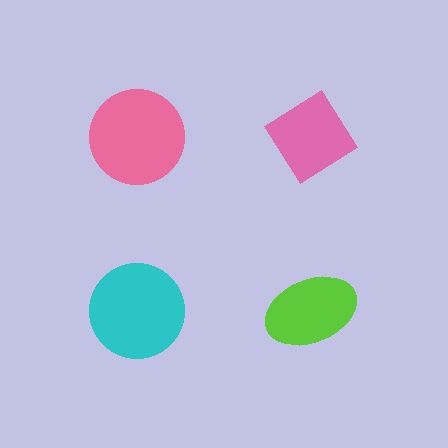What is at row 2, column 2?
A lime ellipse.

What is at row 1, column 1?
A pink circle.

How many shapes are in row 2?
2 shapes.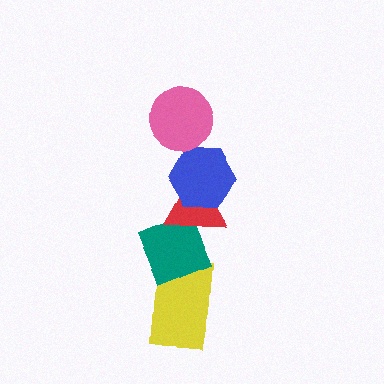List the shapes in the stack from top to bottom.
From top to bottom: the pink circle, the blue hexagon, the red triangle, the teal diamond, the yellow rectangle.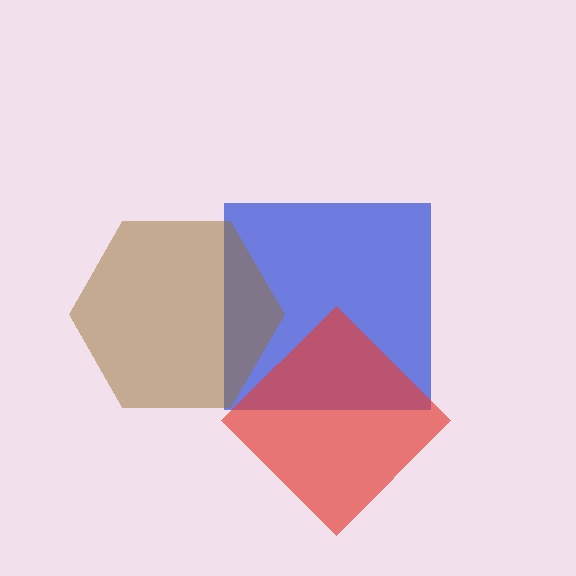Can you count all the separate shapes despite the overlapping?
Yes, there are 3 separate shapes.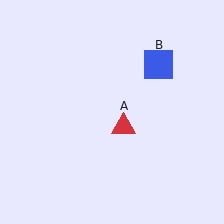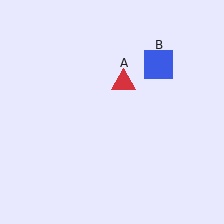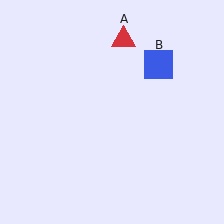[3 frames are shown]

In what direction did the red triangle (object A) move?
The red triangle (object A) moved up.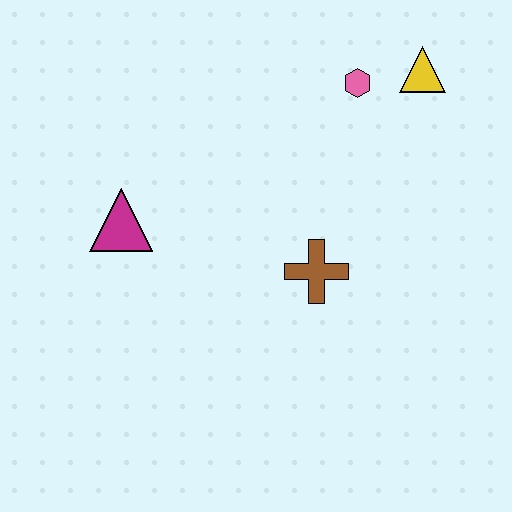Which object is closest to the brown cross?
The pink hexagon is closest to the brown cross.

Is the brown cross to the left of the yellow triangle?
Yes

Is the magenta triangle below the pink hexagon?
Yes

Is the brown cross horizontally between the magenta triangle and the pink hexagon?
Yes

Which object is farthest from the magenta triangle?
The yellow triangle is farthest from the magenta triangle.